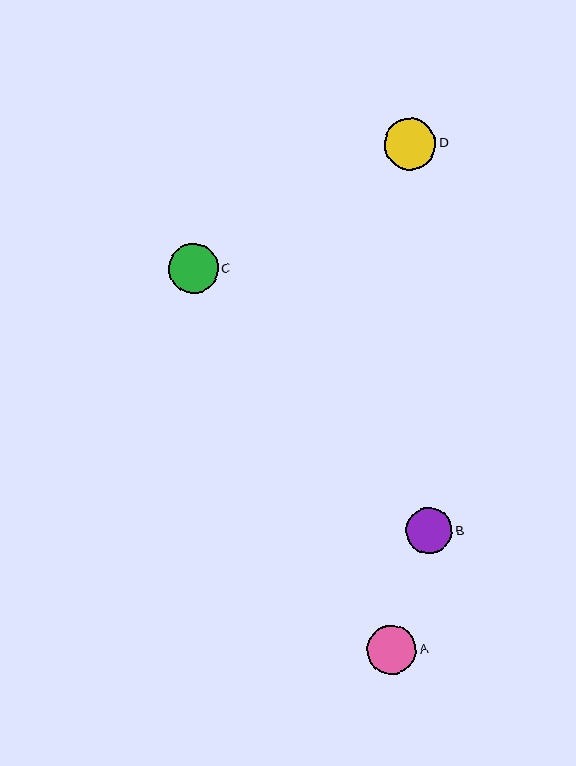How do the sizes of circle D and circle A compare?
Circle D and circle A are approximately the same size.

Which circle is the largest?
Circle D is the largest with a size of approximately 51 pixels.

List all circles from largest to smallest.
From largest to smallest: D, C, A, B.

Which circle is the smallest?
Circle B is the smallest with a size of approximately 46 pixels.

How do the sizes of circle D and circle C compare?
Circle D and circle C are approximately the same size.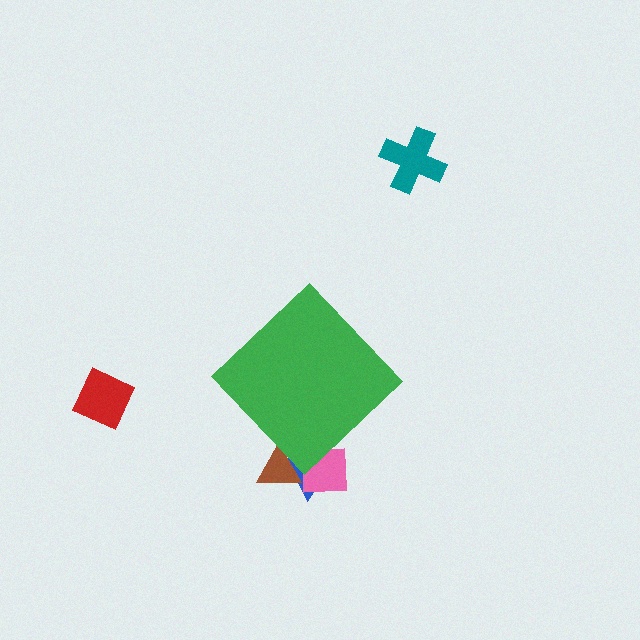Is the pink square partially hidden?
Yes, the pink square is partially hidden behind the green diamond.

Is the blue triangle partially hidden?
Yes, the blue triangle is partially hidden behind the green diamond.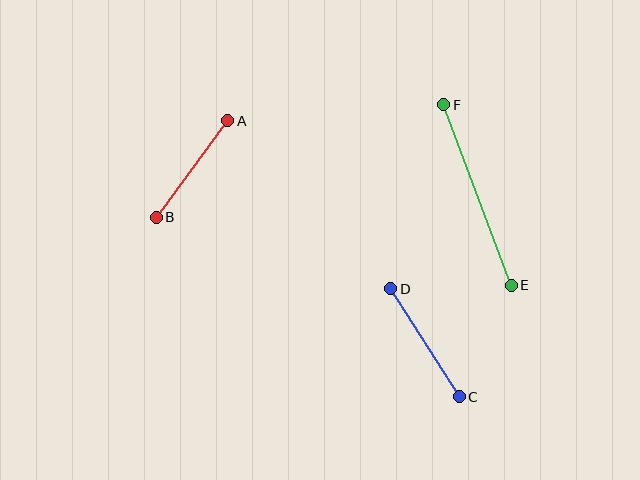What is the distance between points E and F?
The distance is approximately 192 pixels.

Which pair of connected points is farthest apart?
Points E and F are farthest apart.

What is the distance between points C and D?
The distance is approximately 128 pixels.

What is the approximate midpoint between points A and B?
The midpoint is at approximately (192, 169) pixels.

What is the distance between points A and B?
The distance is approximately 120 pixels.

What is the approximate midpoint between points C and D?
The midpoint is at approximately (425, 343) pixels.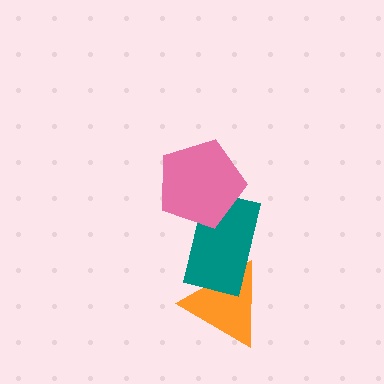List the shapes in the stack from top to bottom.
From top to bottom: the pink pentagon, the teal rectangle, the orange triangle.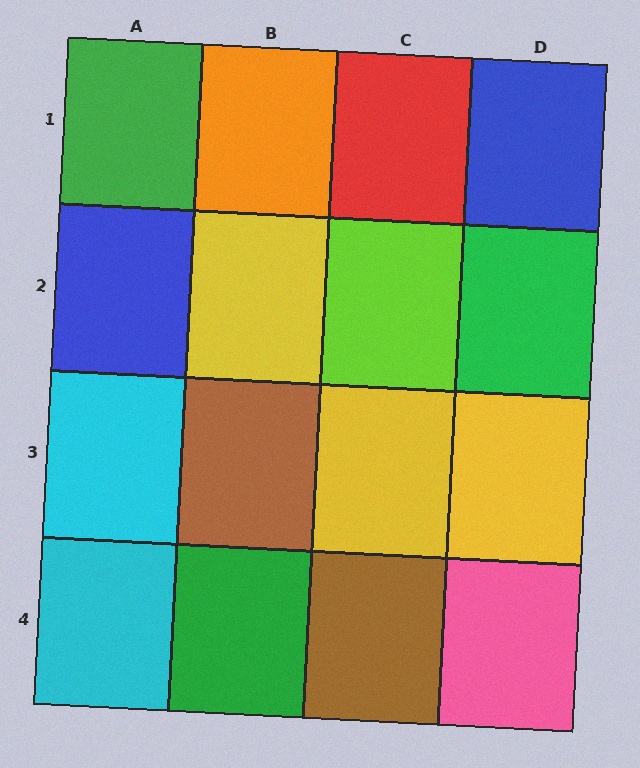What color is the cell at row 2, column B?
Yellow.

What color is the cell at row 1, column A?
Green.